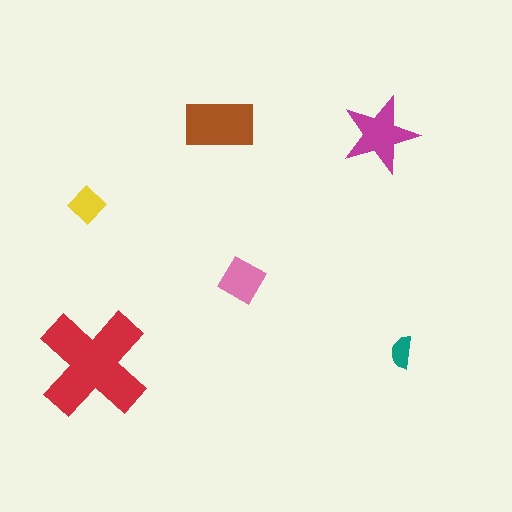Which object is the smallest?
The teal semicircle.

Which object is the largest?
The red cross.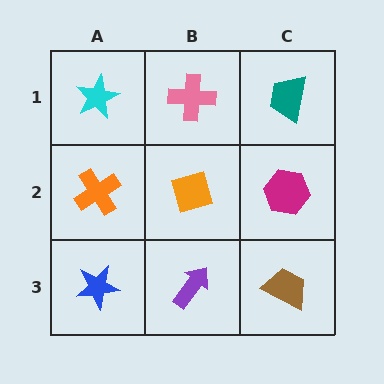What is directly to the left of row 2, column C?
An orange diamond.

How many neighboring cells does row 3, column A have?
2.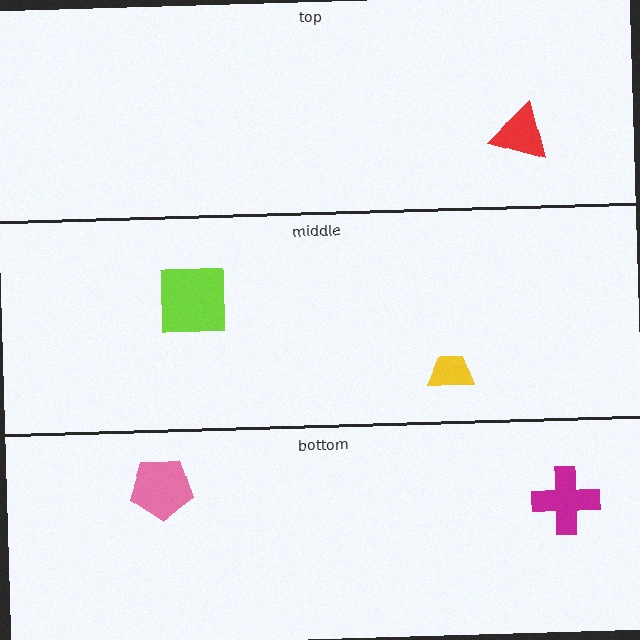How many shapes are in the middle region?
2.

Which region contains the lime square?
The middle region.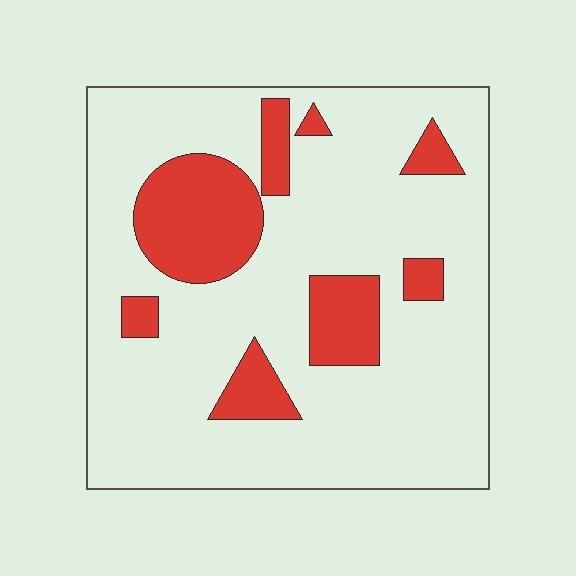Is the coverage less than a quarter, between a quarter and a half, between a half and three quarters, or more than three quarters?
Less than a quarter.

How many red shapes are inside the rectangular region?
8.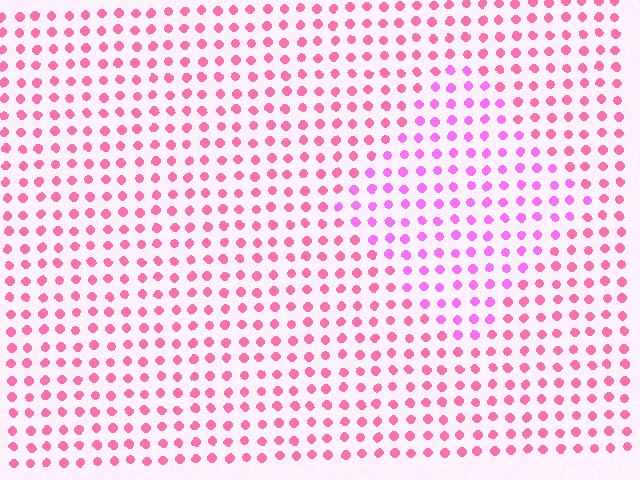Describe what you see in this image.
The image is filled with small pink elements in a uniform arrangement. A diamond-shaped region is visible where the elements are tinted to a slightly different hue, forming a subtle color boundary.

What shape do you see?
I see a diamond.